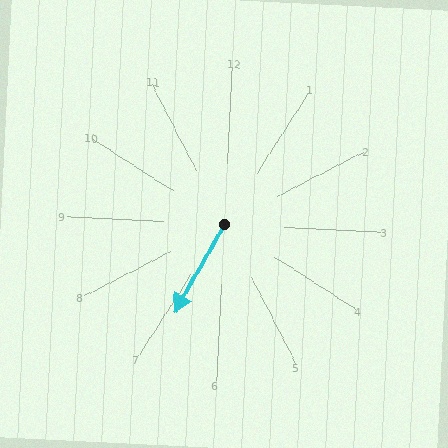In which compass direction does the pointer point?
Southwest.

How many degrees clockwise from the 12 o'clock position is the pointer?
Approximately 207 degrees.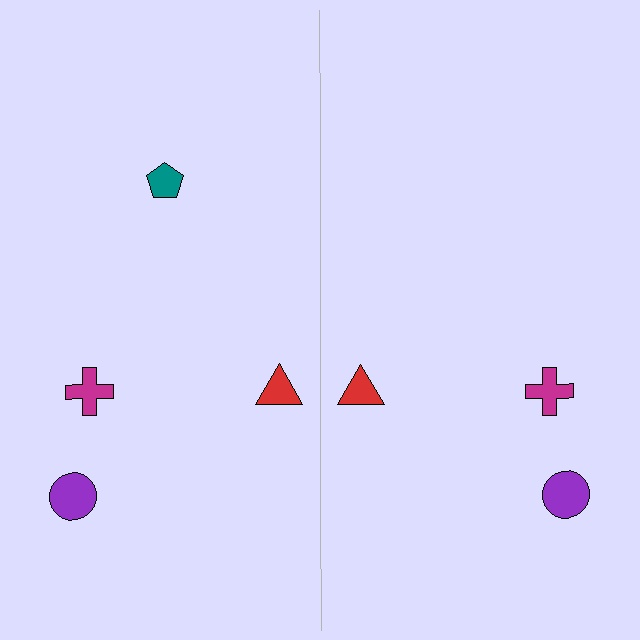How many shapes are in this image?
There are 7 shapes in this image.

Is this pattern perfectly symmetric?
No, the pattern is not perfectly symmetric. A teal pentagon is missing from the right side.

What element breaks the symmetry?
A teal pentagon is missing from the right side.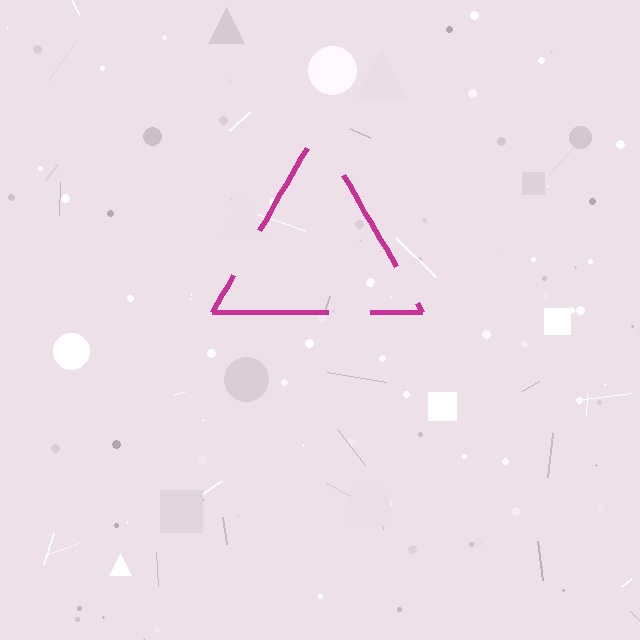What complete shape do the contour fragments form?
The contour fragments form a triangle.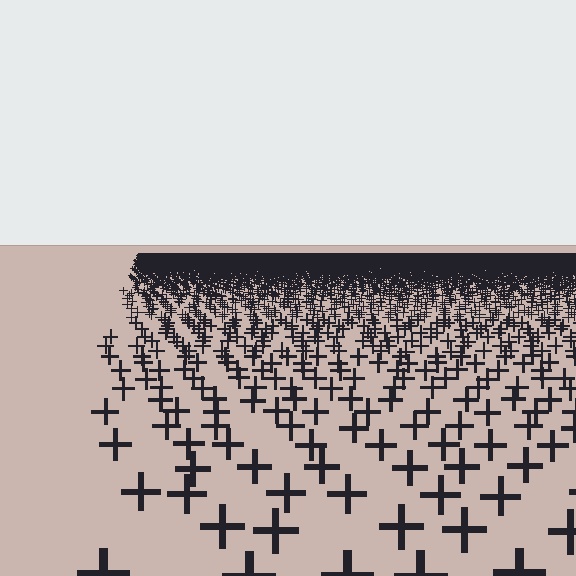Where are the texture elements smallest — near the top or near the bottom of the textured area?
Near the top.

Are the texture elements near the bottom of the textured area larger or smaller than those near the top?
Larger. Near the bottom, elements are closer to the viewer and appear at a bigger on-screen size.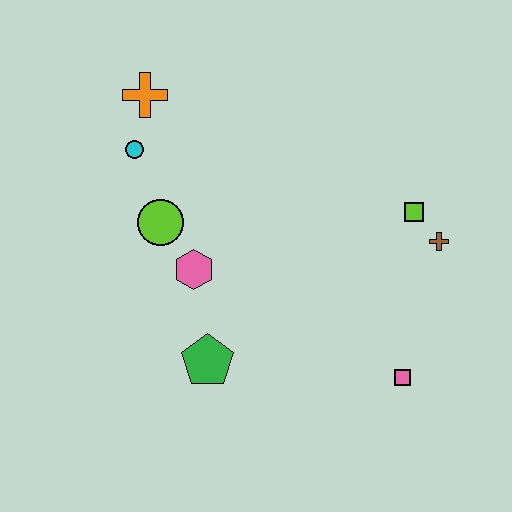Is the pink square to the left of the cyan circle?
No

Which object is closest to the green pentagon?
The pink hexagon is closest to the green pentagon.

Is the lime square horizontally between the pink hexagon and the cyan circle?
No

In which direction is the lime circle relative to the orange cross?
The lime circle is below the orange cross.